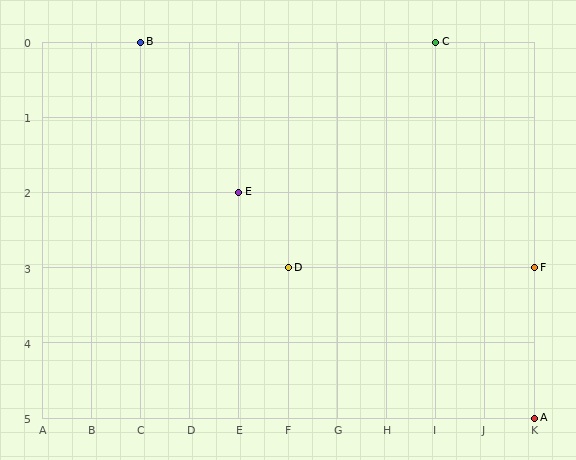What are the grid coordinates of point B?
Point B is at grid coordinates (C, 0).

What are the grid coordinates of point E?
Point E is at grid coordinates (E, 2).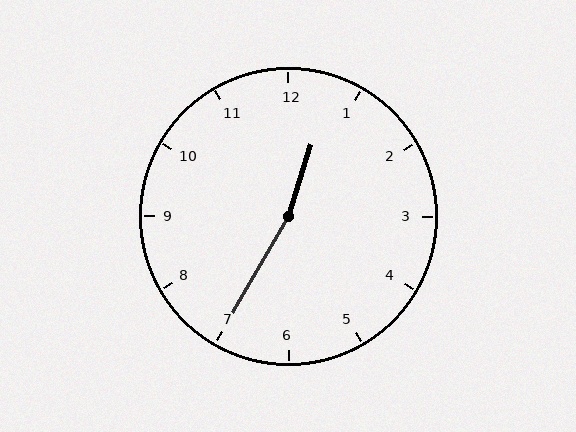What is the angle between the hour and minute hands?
Approximately 168 degrees.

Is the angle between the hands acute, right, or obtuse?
It is obtuse.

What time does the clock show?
12:35.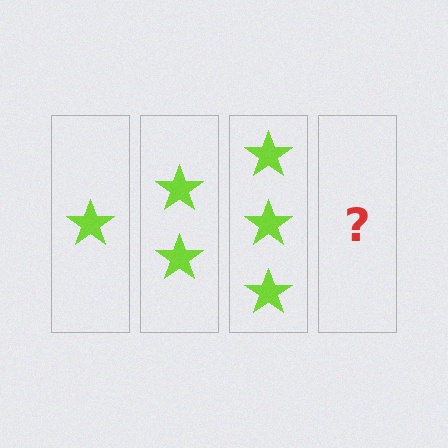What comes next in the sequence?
The next element should be 4 stars.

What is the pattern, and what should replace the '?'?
The pattern is that each step adds one more star. The '?' should be 4 stars.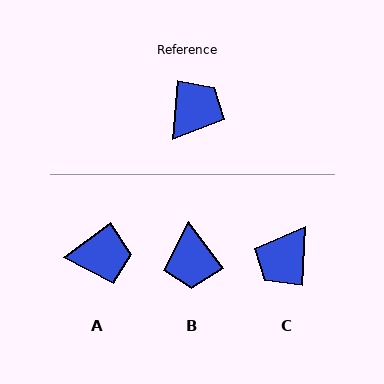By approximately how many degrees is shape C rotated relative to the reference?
Approximately 178 degrees clockwise.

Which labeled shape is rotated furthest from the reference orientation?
C, about 178 degrees away.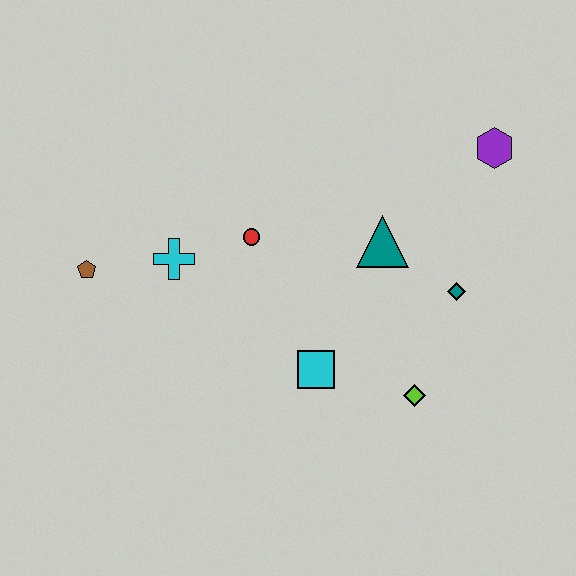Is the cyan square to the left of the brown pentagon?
No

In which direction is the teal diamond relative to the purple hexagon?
The teal diamond is below the purple hexagon.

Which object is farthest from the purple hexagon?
The brown pentagon is farthest from the purple hexagon.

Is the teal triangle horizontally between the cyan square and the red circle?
No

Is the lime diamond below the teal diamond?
Yes